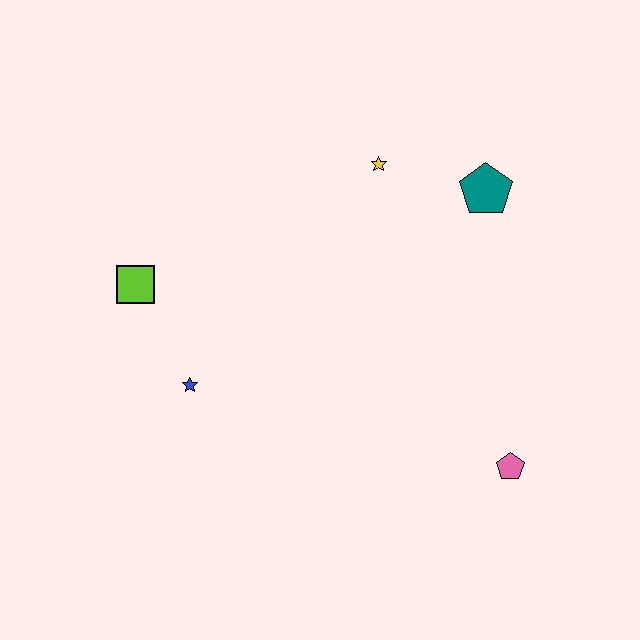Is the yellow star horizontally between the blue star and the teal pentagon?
Yes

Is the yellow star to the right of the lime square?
Yes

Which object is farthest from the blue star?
The teal pentagon is farthest from the blue star.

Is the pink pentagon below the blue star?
Yes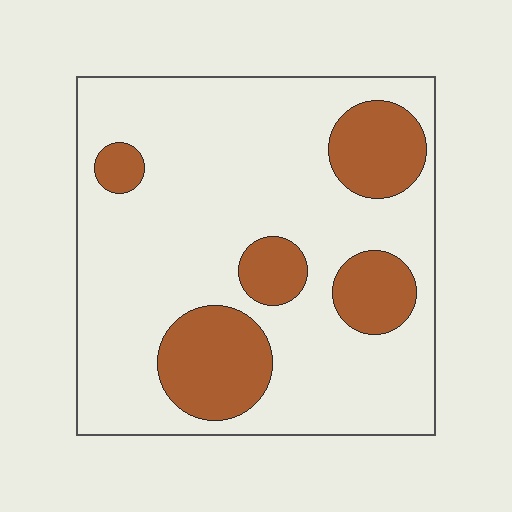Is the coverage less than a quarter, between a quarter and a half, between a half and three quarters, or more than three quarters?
Less than a quarter.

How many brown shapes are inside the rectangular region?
5.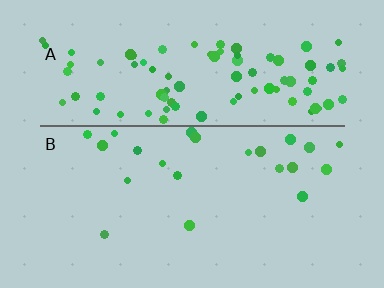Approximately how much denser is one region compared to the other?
Approximately 4.3× — region A over region B.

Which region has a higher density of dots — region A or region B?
A (the top).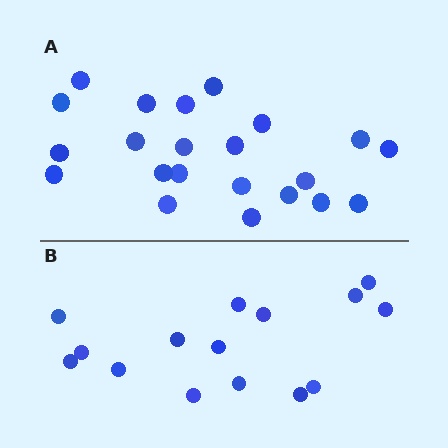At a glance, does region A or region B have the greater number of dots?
Region A (the top region) has more dots.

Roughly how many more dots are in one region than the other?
Region A has roughly 8 or so more dots than region B.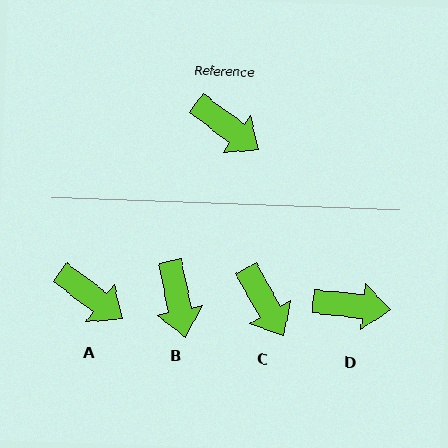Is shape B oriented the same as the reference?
No, it is off by about 42 degrees.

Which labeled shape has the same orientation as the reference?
A.